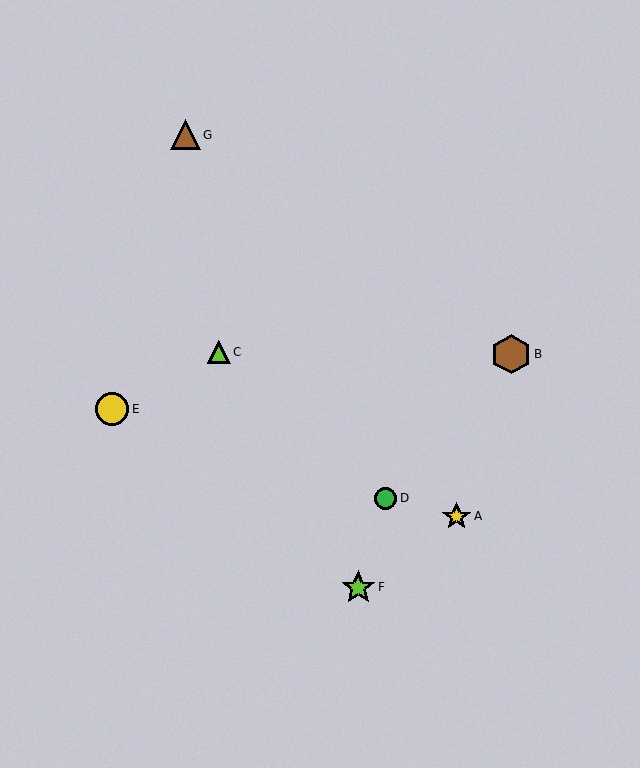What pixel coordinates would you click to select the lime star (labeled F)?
Click at (358, 587) to select the lime star F.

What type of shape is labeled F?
Shape F is a lime star.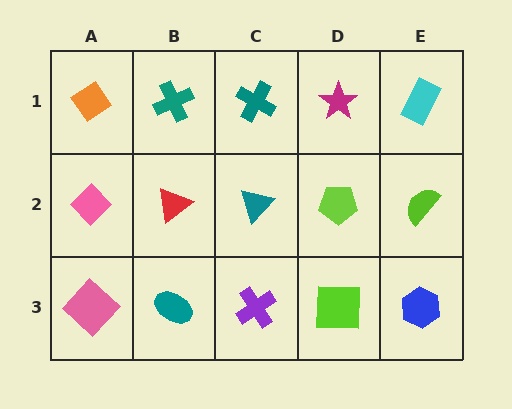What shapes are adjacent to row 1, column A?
A pink diamond (row 2, column A), a teal cross (row 1, column B).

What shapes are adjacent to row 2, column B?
A teal cross (row 1, column B), a teal ellipse (row 3, column B), a pink diamond (row 2, column A), a teal triangle (row 2, column C).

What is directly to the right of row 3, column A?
A teal ellipse.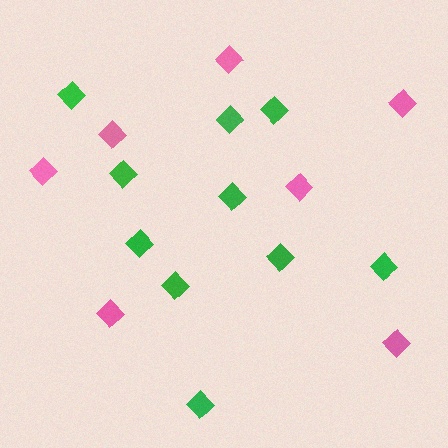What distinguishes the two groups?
There are 2 groups: one group of pink diamonds (7) and one group of green diamonds (10).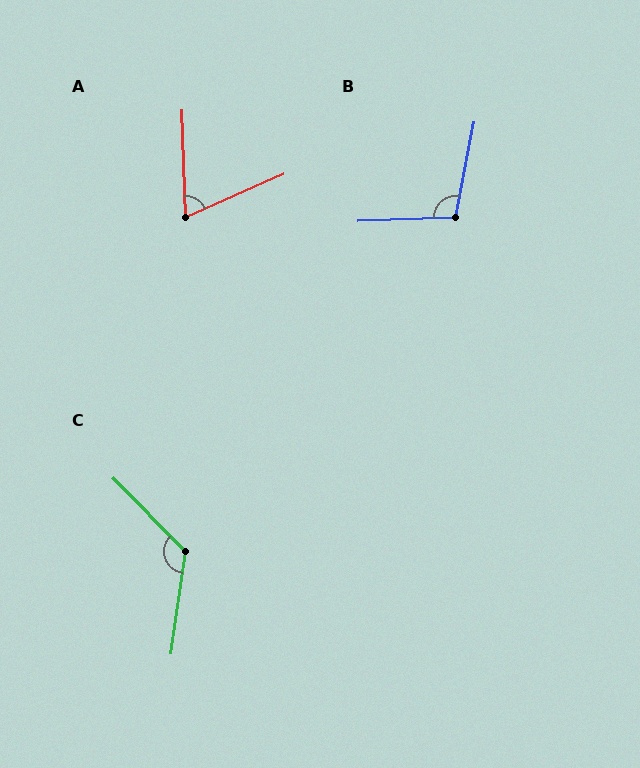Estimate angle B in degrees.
Approximately 103 degrees.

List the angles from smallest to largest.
A (68°), B (103°), C (127°).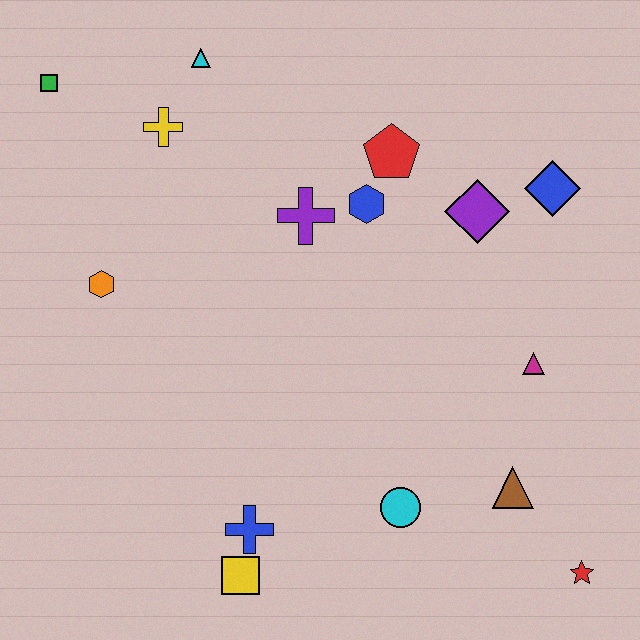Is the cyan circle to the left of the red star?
Yes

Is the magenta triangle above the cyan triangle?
No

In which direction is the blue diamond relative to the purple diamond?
The blue diamond is to the right of the purple diamond.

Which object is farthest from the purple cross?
The red star is farthest from the purple cross.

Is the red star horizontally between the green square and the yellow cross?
No